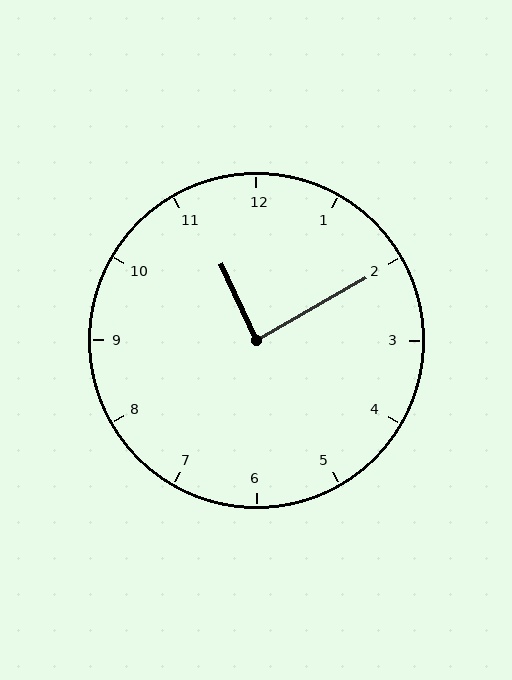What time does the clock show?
11:10.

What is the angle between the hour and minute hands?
Approximately 85 degrees.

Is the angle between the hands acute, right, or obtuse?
It is right.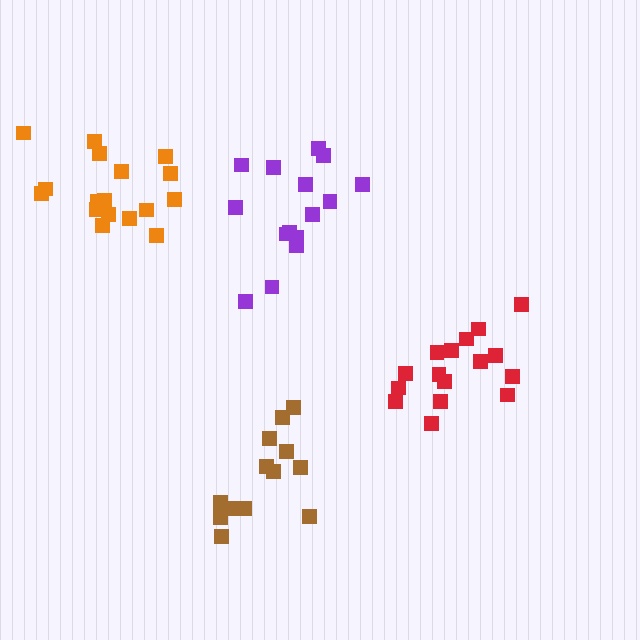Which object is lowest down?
The brown cluster is bottommost.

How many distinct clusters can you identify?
There are 4 distinct clusters.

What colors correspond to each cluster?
The clusters are colored: purple, red, orange, brown.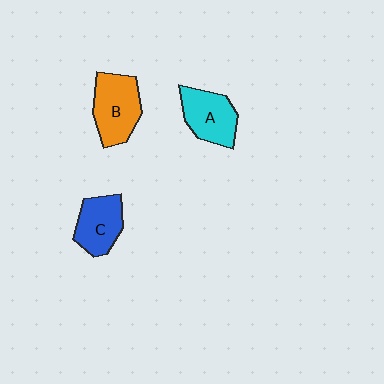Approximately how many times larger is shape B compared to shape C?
Approximately 1.2 times.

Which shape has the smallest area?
Shape C (blue).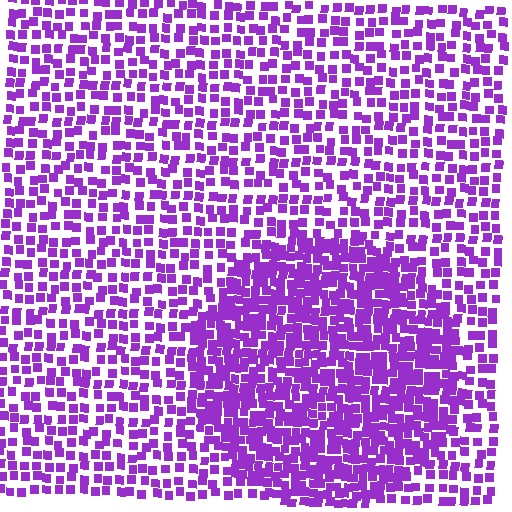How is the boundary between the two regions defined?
The boundary is defined by a change in element density (approximately 1.9x ratio). All elements are the same color, size, and shape.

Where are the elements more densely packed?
The elements are more densely packed inside the circle boundary.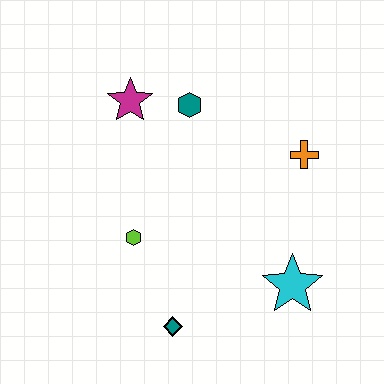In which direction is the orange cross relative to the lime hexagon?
The orange cross is to the right of the lime hexagon.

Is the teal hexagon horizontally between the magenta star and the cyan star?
Yes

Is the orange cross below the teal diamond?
No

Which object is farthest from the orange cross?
The teal diamond is farthest from the orange cross.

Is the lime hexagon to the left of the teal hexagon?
Yes